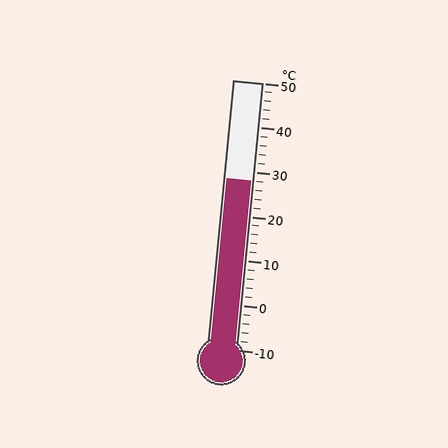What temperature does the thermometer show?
The thermometer shows approximately 28°C.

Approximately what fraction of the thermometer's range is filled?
The thermometer is filled to approximately 65% of its range.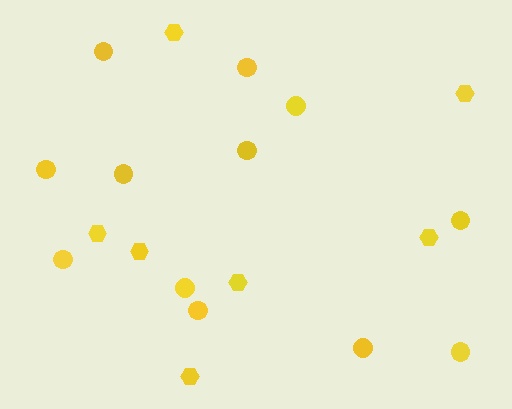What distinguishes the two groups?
There are 2 groups: one group of circles (12) and one group of hexagons (7).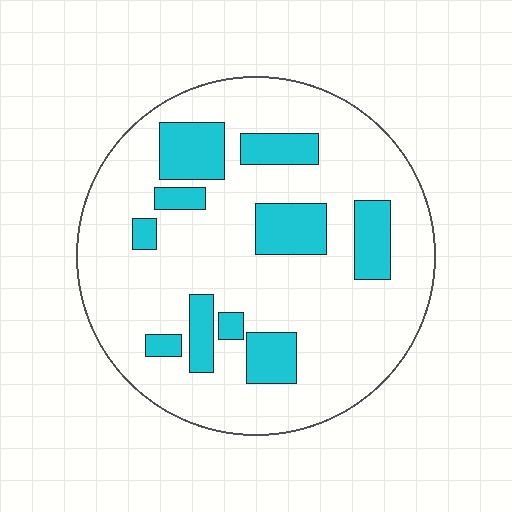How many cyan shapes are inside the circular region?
10.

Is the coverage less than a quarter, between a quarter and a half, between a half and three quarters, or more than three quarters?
Less than a quarter.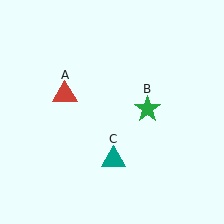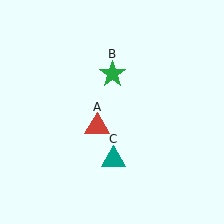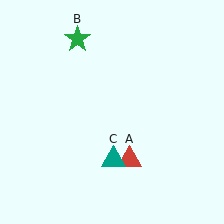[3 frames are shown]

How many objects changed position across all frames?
2 objects changed position: red triangle (object A), green star (object B).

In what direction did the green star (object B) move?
The green star (object B) moved up and to the left.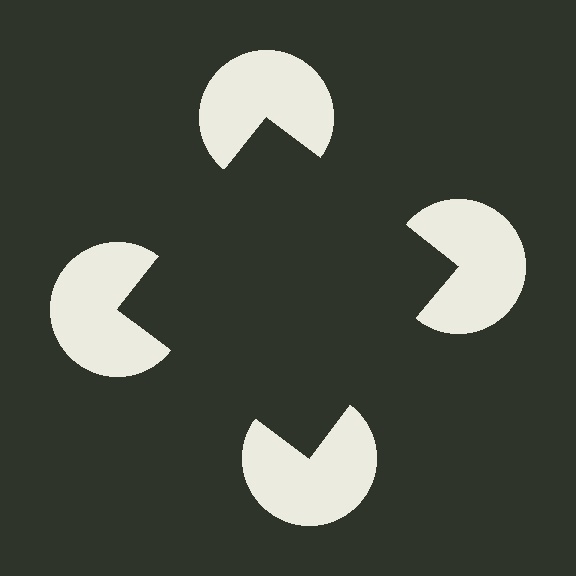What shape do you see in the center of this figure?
An illusory square — its edges are inferred from the aligned wedge cuts in the pac-man discs, not physically drawn.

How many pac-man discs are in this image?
There are 4 — one at each vertex of the illusory square.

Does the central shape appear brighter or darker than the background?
It typically appears slightly darker than the background, even though no actual brightness change is drawn.